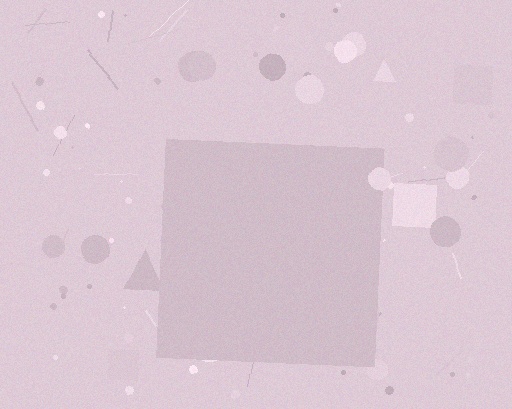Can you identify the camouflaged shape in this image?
The camouflaged shape is a square.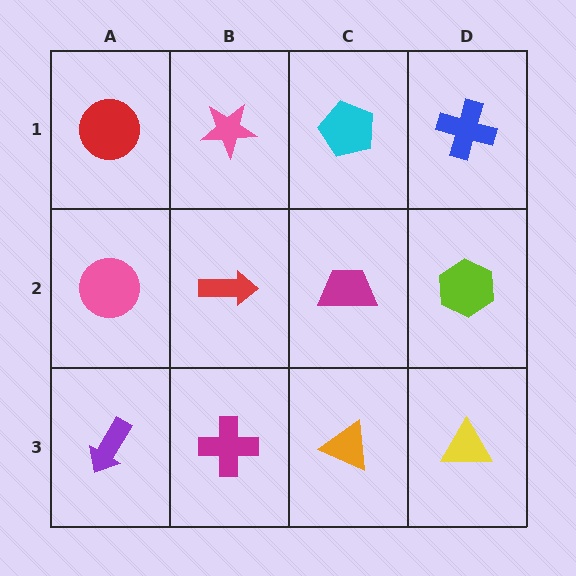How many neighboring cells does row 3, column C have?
3.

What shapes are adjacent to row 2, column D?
A blue cross (row 1, column D), a yellow triangle (row 3, column D), a magenta trapezoid (row 2, column C).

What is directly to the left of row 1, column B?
A red circle.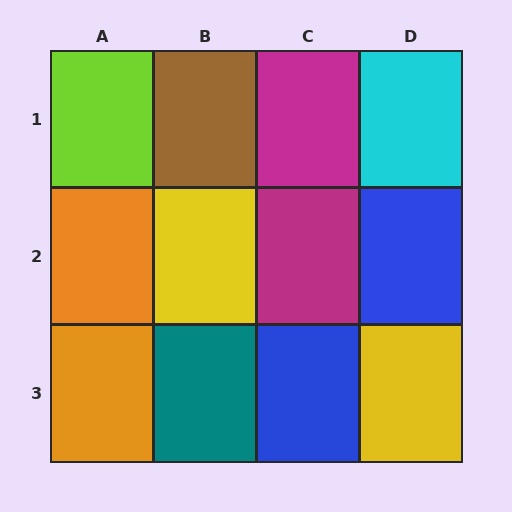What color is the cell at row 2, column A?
Orange.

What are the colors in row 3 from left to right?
Orange, teal, blue, yellow.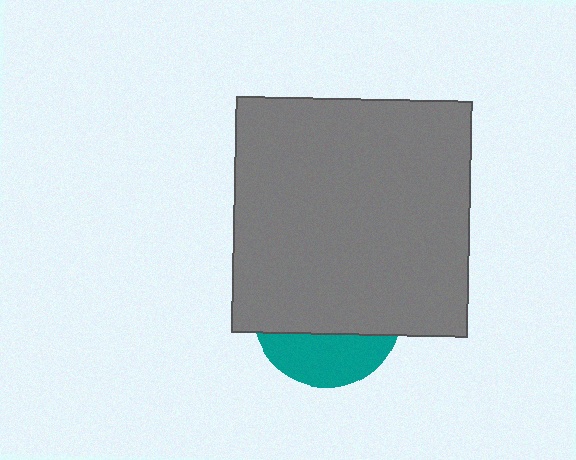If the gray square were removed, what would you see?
You would see the complete teal circle.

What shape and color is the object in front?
The object in front is a gray square.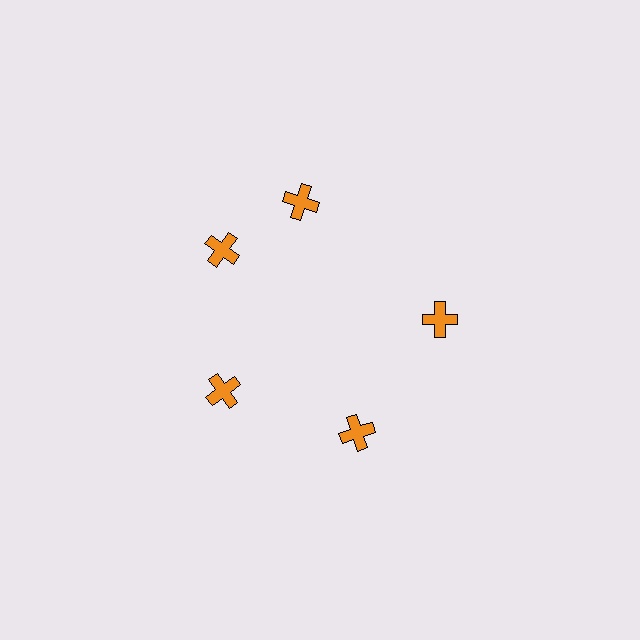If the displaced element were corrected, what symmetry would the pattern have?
It would have 5-fold rotational symmetry — the pattern would map onto itself every 72 degrees.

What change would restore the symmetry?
The symmetry would be restored by rotating it back into even spacing with its neighbors so that all 5 crosses sit at equal angles and equal distance from the center.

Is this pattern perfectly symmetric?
No. The 5 orange crosses are arranged in a ring, but one element near the 1 o'clock position is rotated out of alignment along the ring, breaking the 5-fold rotational symmetry.